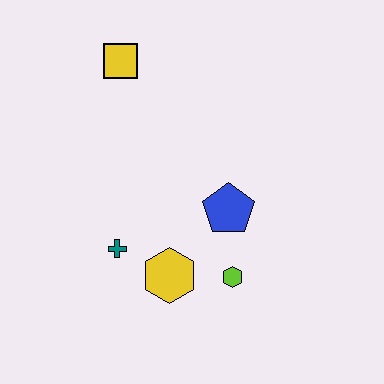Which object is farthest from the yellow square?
The lime hexagon is farthest from the yellow square.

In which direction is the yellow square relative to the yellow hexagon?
The yellow square is above the yellow hexagon.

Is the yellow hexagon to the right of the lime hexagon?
No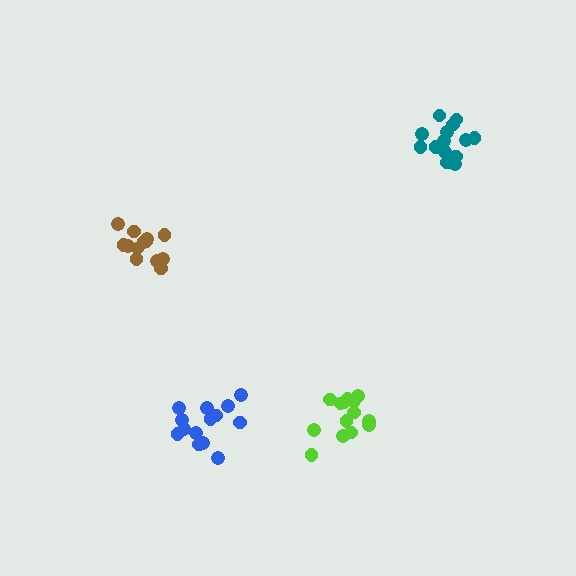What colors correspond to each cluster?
The clusters are colored: blue, brown, lime, teal.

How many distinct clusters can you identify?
There are 4 distinct clusters.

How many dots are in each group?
Group 1: 14 dots, Group 2: 13 dots, Group 3: 14 dots, Group 4: 15 dots (56 total).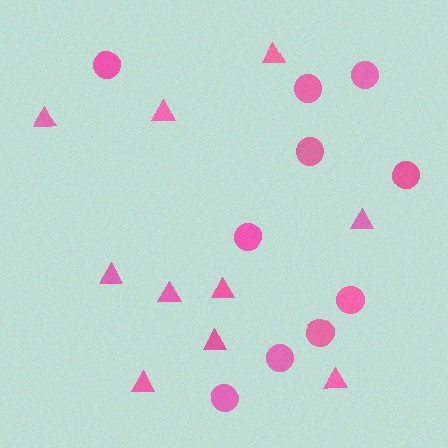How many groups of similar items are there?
There are 2 groups: one group of circles (10) and one group of triangles (10).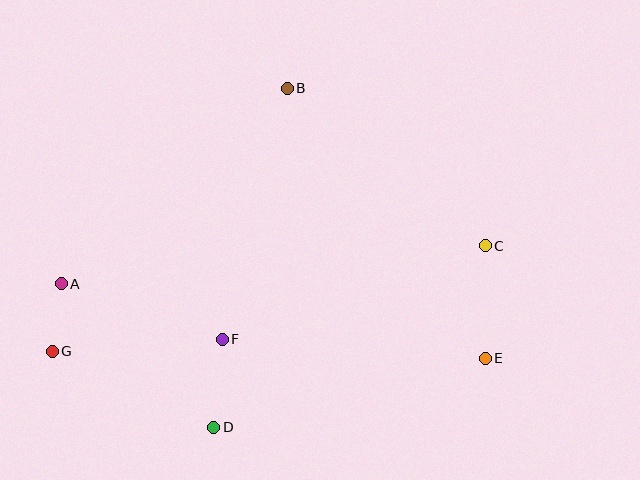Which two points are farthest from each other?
Points C and G are farthest from each other.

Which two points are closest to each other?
Points A and G are closest to each other.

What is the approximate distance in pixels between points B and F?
The distance between B and F is approximately 260 pixels.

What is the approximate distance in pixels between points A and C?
The distance between A and C is approximately 425 pixels.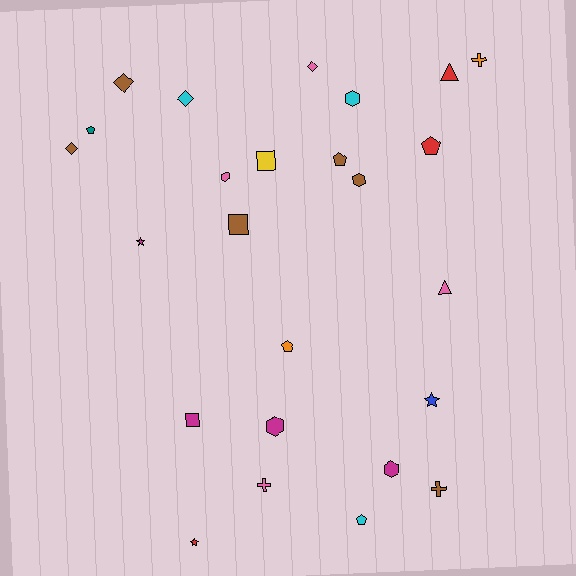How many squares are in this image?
There are 3 squares.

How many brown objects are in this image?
There are 6 brown objects.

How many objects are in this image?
There are 25 objects.